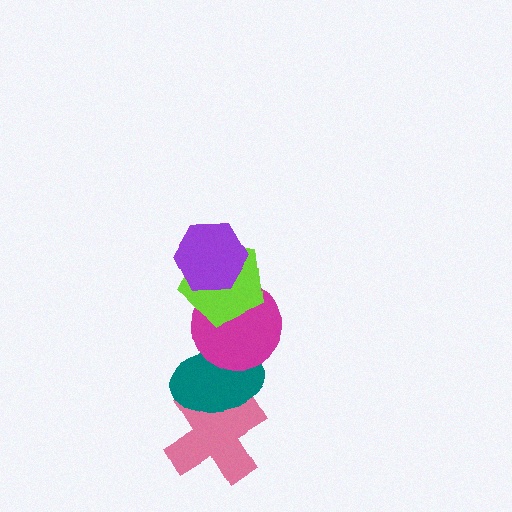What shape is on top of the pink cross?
The teal ellipse is on top of the pink cross.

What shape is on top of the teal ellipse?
The magenta circle is on top of the teal ellipse.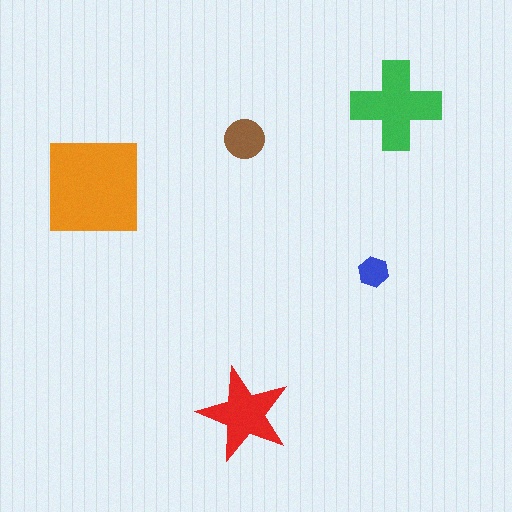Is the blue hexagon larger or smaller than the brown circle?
Smaller.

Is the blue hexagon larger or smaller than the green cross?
Smaller.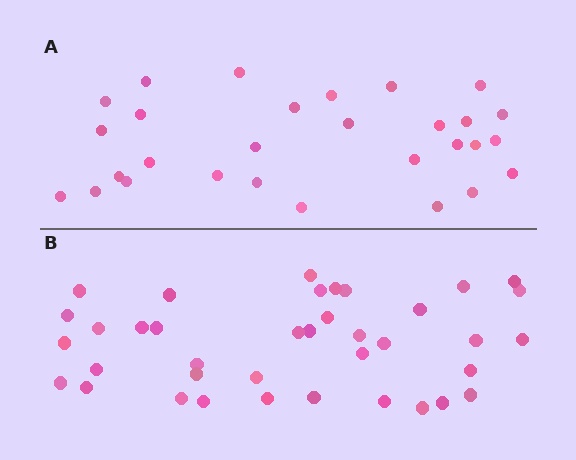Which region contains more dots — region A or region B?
Region B (the bottom region) has more dots.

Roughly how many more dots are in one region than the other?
Region B has roughly 8 or so more dots than region A.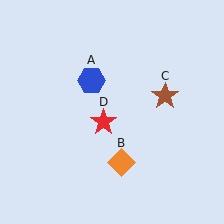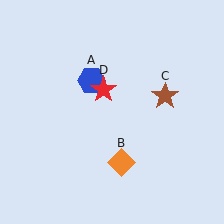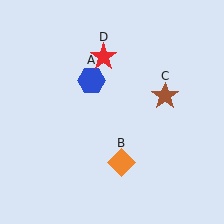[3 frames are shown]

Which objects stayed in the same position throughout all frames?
Blue hexagon (object A) and orange diamond (object B) and brown star (object C) remained stationary.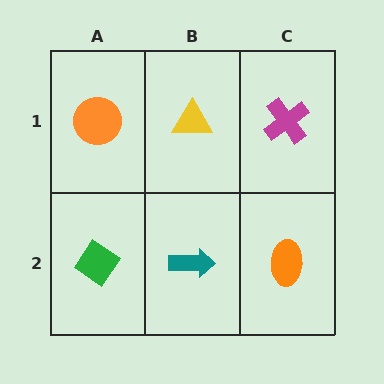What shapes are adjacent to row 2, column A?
An orange circle (row 1, column A), a teal arrow (row 2, column B).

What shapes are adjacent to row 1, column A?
A green diamond (row 2, column A), a yellow triangle (row 1, column B).